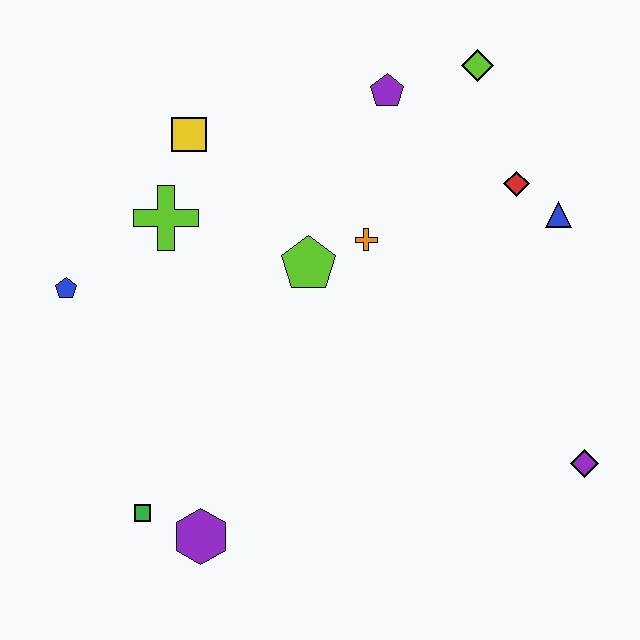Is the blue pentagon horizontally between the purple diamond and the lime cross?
No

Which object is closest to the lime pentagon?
The orange cross is closest to the lime pentagon.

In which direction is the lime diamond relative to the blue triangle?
The lime diamond is above the blue triangle.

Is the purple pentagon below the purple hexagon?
No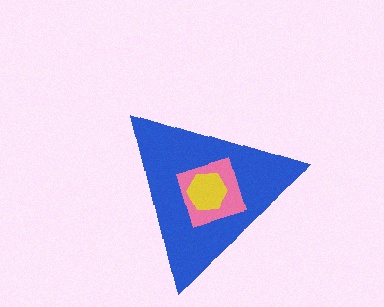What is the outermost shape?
The blue triangle.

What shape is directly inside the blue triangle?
The pink square.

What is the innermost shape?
The yellow hexagon.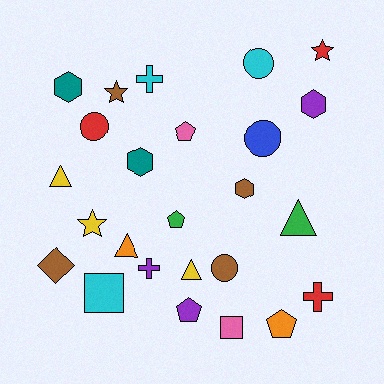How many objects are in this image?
There are 25 objects.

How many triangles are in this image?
There are 4 triangles.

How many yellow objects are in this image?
There are 3 yellow objects.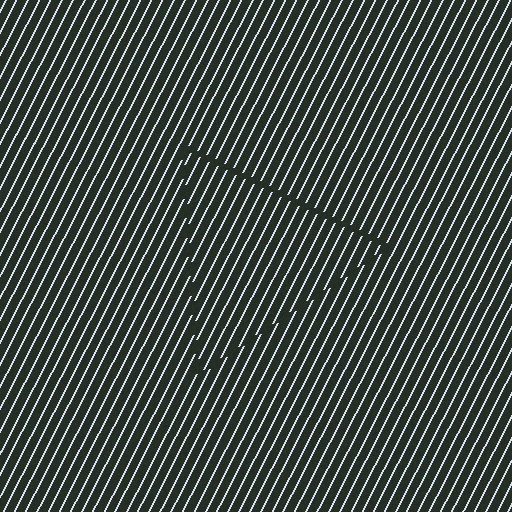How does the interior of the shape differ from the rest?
The interior of the shape contains the same grating, shifted by half a period — the contour is defined by the phase discontinuity where line-ends from the inner and outer gratings abut.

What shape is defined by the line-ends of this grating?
An illusory triangle. The interior of the shape contains the same grating, shifted by half a period — the contour is defined by the phase discontinuity where line-ends from the inner and outer gratings abut.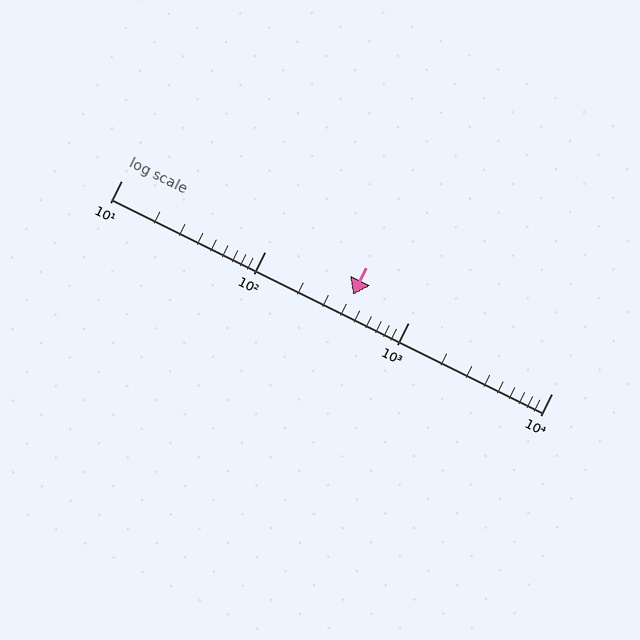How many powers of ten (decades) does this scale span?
The scale spans 3 decades, from 10 to 10000.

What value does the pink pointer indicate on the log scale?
The pointer indicates approximately 410.